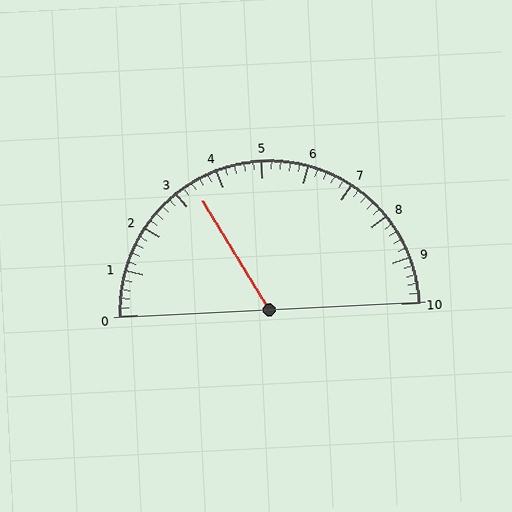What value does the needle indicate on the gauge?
The needle indicates approximately 3.4.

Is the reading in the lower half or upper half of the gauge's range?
The reading is in the lower half of the range (0 to 10).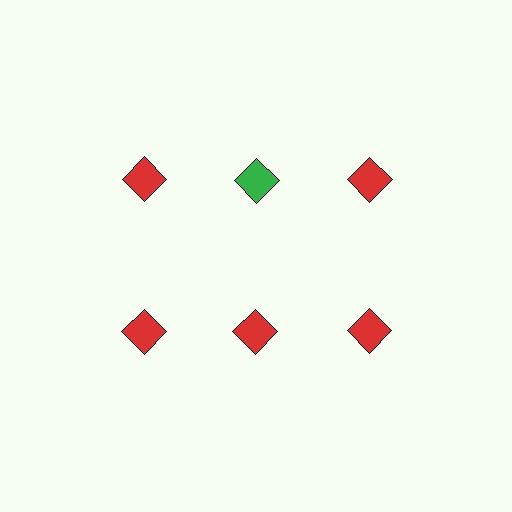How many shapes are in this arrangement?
There are 6 shapes arranged in a grid pattern.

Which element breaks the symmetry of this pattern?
The green diamond in the top row, second from left column breaks the symmetry. All other shapes are red diamonds.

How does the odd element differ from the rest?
It has a different color: green instead of red.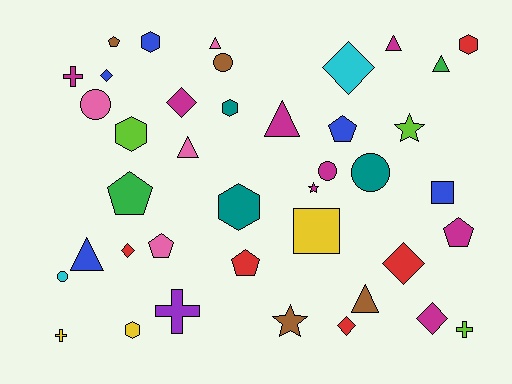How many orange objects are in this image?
There are no orange objects.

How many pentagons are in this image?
There are 6 pentagons.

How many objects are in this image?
There are 40 objects.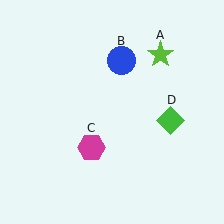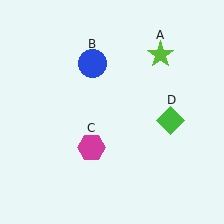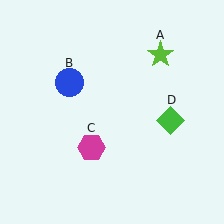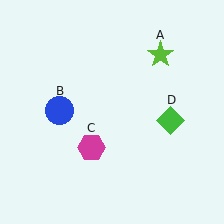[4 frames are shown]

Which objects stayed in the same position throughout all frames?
Lime star (object A) and magenta hexagon (object C) and green diamond (object D) remained stationary.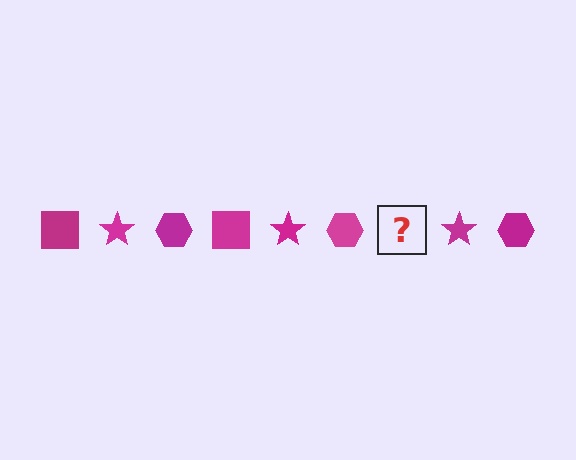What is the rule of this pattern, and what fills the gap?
The rule is that the pattern cycles through square, star, hexagon shapes in magenta. The gap should be filled with a magenta square.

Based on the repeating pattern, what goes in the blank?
The blank should be a magenta square.